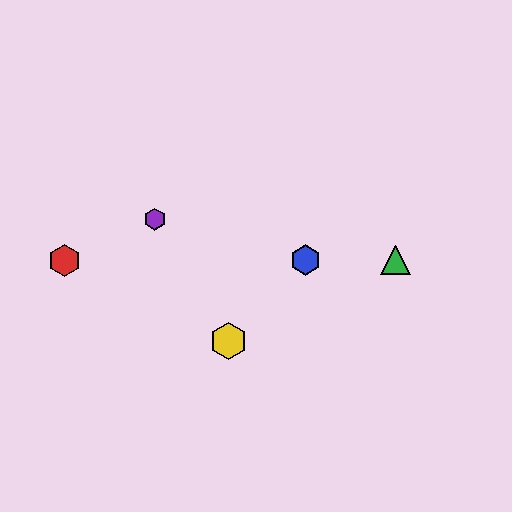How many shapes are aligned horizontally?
3 shapes (the red hexagon, the blue hexagon, the green triangle) are aligned horizontally.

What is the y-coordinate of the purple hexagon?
The purple hexagon is at y≈219.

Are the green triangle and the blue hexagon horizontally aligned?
Yes, both are at y≈260.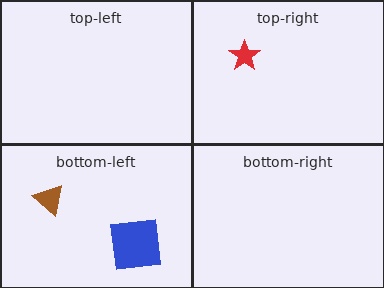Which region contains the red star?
The top-right region.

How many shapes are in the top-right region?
1.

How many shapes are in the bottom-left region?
2.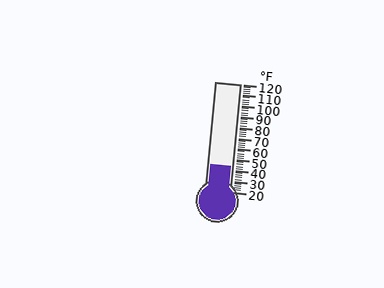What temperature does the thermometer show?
The thermometer shows approximately 44°F.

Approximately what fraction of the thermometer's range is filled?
The thermometer is filled to approximately 25% of its range.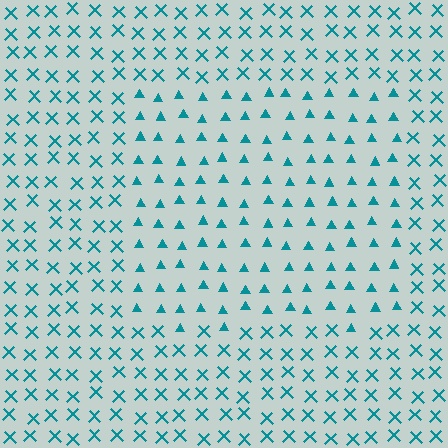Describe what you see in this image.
The image is filled with small teal elements arranged in a uniform grid. A rectangle-shaped region contains triangles, while the surrounding area contains X marks. The boundary is defined purely by the change in element shape.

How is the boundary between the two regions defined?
The boundary is defined by a change in element shape: triangles inside vs. X marks outside. All elements share the same color and spacing.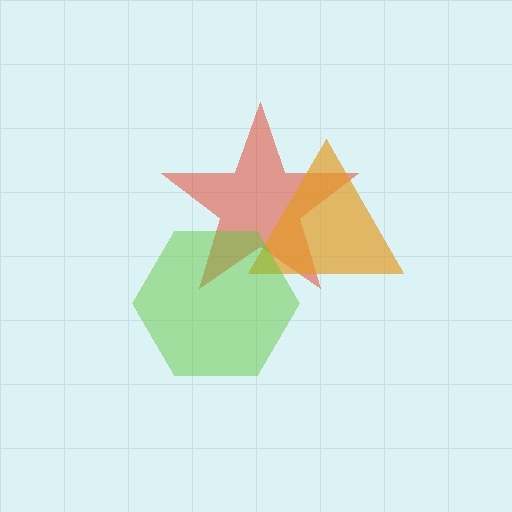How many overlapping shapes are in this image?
There are 3 overlapping shapes in the image.